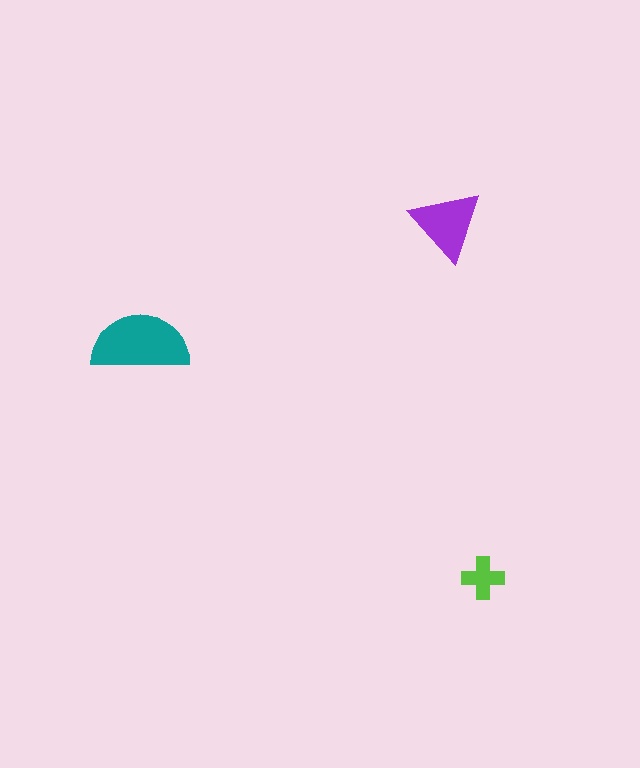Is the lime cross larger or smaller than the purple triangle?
Smaller.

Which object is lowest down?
The lime cross is bottommost.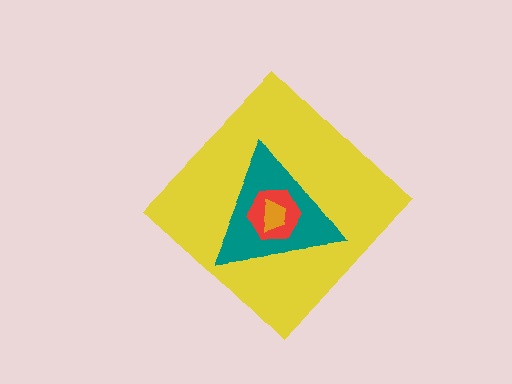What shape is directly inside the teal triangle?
The red hexagon.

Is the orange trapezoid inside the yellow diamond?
Yes.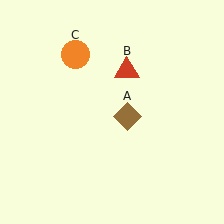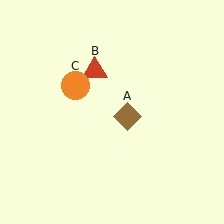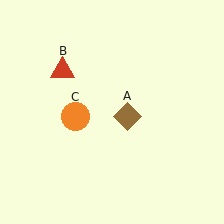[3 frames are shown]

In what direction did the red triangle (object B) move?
The red triangle (object B) moved left.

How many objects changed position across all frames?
2 objects changed position: red triangle (object B), orange circle (object C).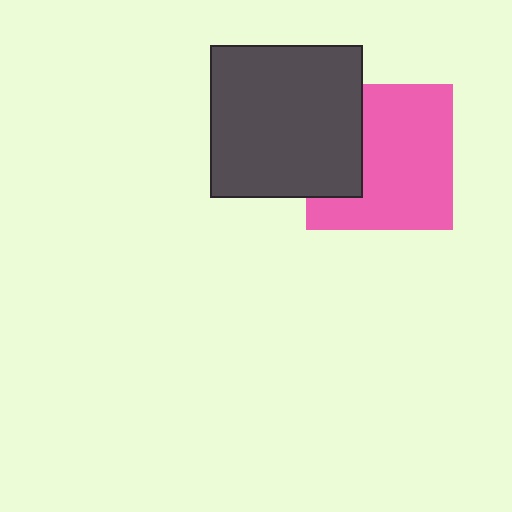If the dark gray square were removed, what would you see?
You would see the complete pink square.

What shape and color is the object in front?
The object in front is a dark gray square.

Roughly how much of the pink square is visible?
Most of it is visible (roughly 69%).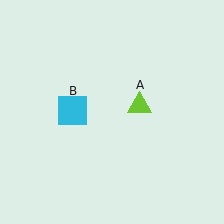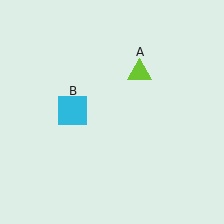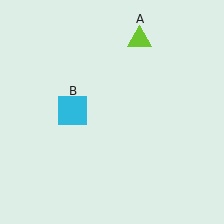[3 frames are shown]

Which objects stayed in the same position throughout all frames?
Cyan square (object B) remained stationary.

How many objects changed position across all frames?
1 object changed position: lime triangle (object A).